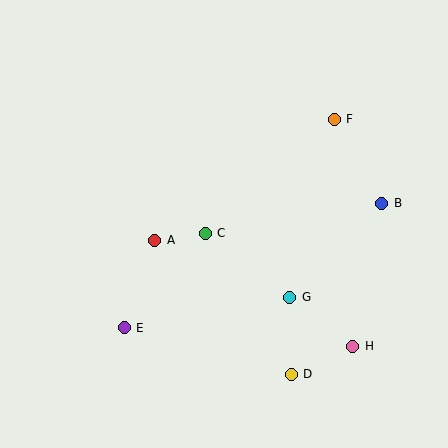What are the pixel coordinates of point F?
Point F is at (334, 119).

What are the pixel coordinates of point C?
Point C is at (205, 233).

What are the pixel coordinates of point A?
Point A is at (155, 240).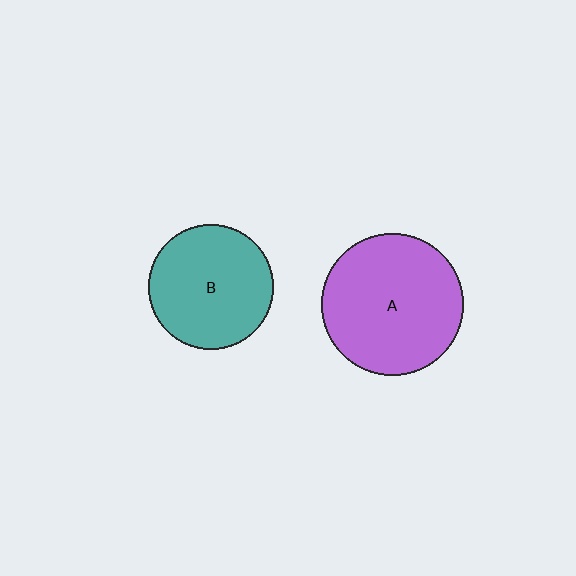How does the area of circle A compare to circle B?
Approximately 1.3 times.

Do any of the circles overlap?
No, none of the circles overlap.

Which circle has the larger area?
Circle A (purple).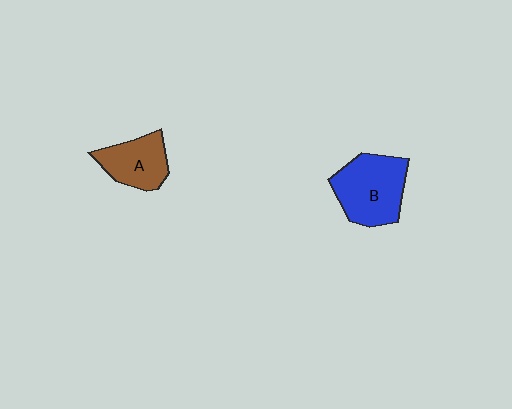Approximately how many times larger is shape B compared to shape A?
Approximately 1.4 times.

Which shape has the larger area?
Shape B (blue).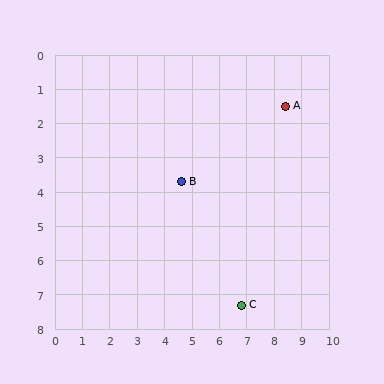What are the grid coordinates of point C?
Point C is at approximately (6.8, 7.3).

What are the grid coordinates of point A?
Point A is at approximately (8.4, 1.5).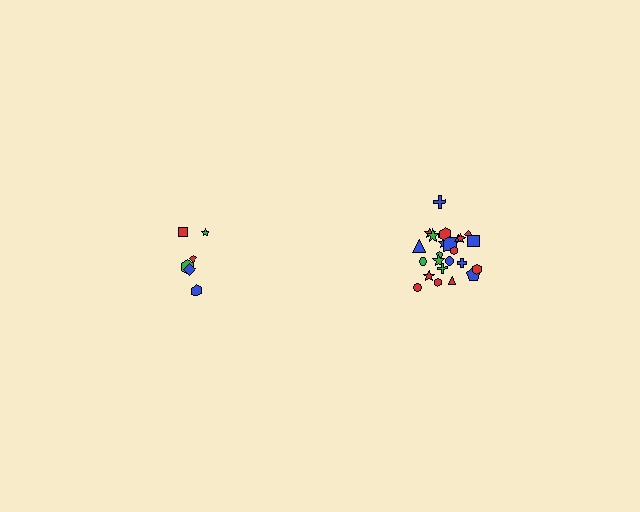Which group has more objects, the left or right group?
The right group.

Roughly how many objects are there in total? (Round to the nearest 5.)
Roughly 30 objects in total.